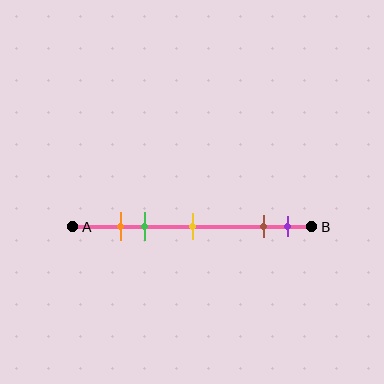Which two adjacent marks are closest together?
The orange and green marks are the closest adjacent pair.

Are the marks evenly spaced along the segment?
No, the marks are not evenly spaced.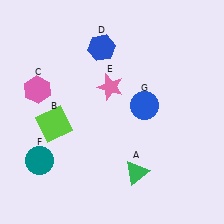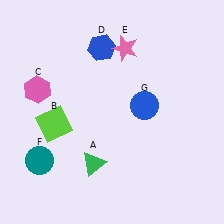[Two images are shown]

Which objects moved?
The objects that moved are: the green triangle (A), the pink star (E).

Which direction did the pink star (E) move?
The pink star (E) moved up.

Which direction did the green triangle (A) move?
The green triangle (A) moved left.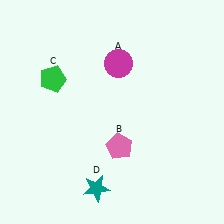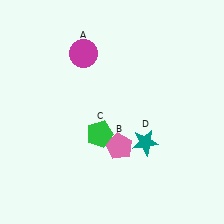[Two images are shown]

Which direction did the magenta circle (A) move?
The magenta circle (A) moved left.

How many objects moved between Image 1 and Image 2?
3 objects moved between the two images.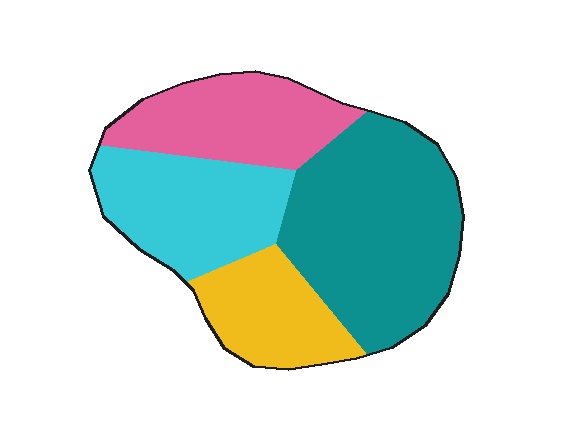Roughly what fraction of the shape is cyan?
Cyan takes up about one quarter (1/4) of the shape.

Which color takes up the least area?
Yellow, at roughly 15%.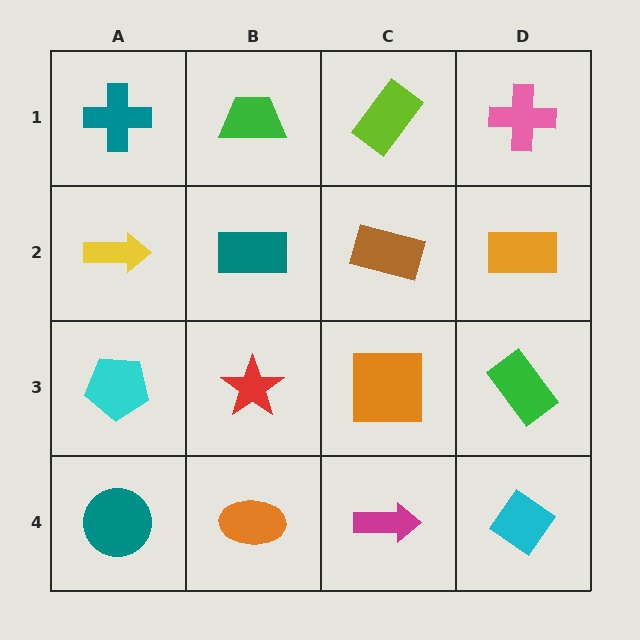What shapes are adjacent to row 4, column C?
An orange square (row 3, column C), an orange ellipse (row 4, column B), a cyan diamond (row 4, column D).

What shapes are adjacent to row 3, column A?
A yellow arrow (row 2, column A), a teal circle (row 4, column A), a red star (row 3, column B).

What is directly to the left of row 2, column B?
A yellow arrow.